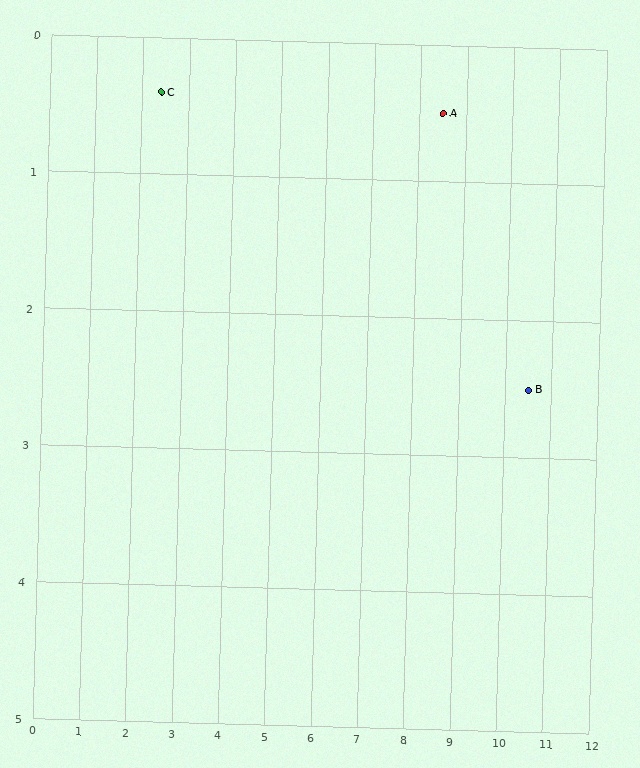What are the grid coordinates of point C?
Point C is at approximately (2.4, 0.4).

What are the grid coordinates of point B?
Point B is at approximately (10.5, 2.5).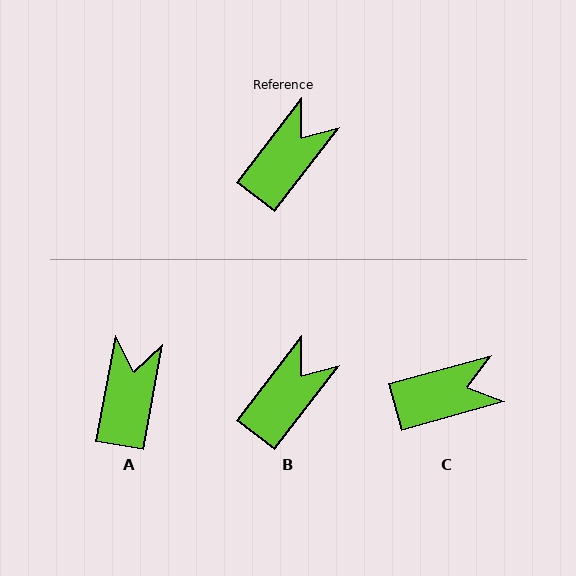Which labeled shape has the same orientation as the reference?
B.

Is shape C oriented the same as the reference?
No, it is off by about 37 degrees.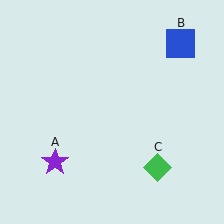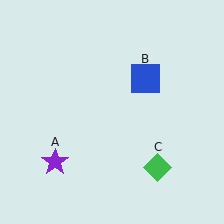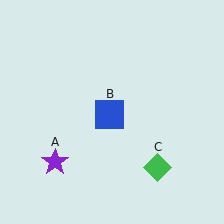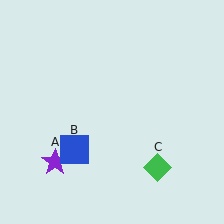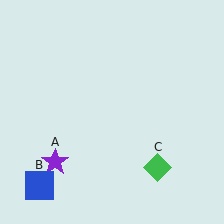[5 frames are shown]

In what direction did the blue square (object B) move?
The blue square (object B) moved down and to the left.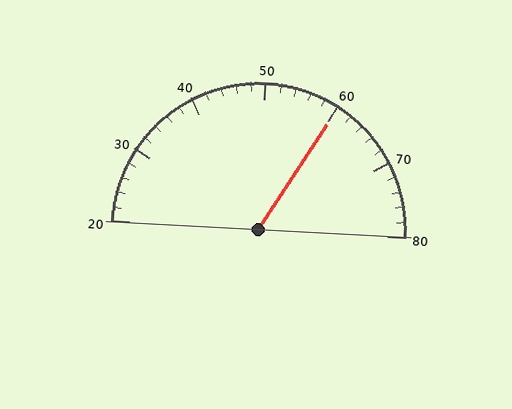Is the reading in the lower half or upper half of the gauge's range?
The reading is in the upper half of the range (20 to 80).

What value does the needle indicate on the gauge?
The needle indicates approximately 60.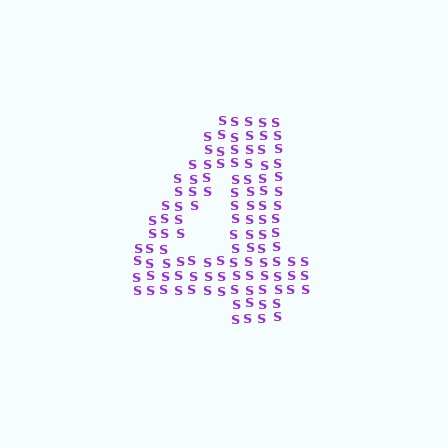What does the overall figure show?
The overall figure shows the digit 4.